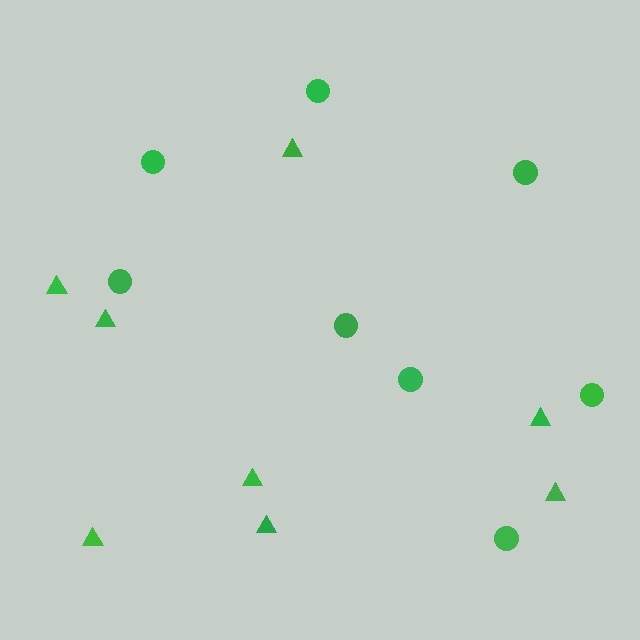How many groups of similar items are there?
There are 2 groups: one group of triangles (8) and one group of circles (8).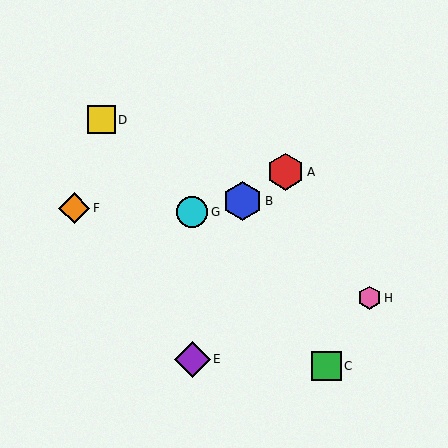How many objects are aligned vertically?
2 objects (E, G) are aligned vertically.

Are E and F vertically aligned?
No, E is at x≈192 and F is at x≈74.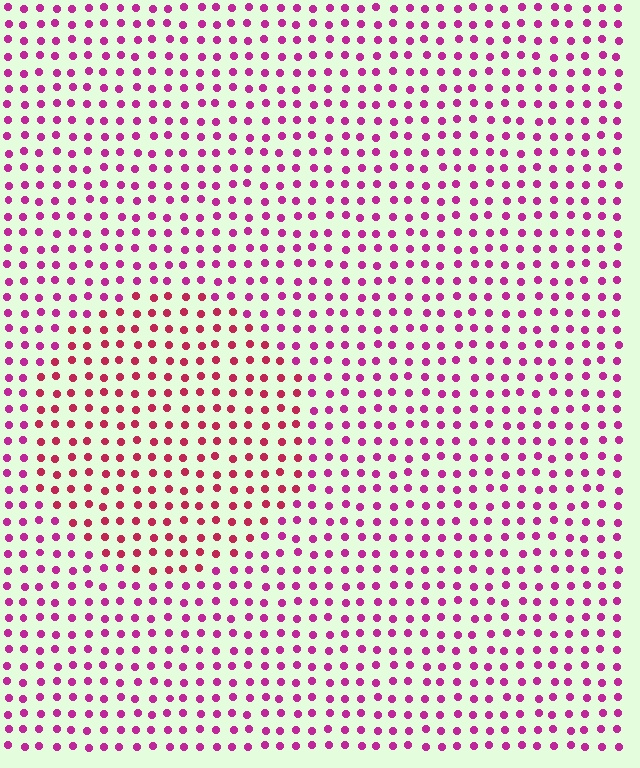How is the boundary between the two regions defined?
The boundary is defined purely by a slight shift in hue (about 27 degrees). Spacing, size, and orientation are identical on both sides.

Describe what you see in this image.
The image is filled with small magenta elements in a uniform arrangement. A circle-shaped region is visible where the elements are tinted to a slightly different hue, forming a subtle color boundary.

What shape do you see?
I see a circle.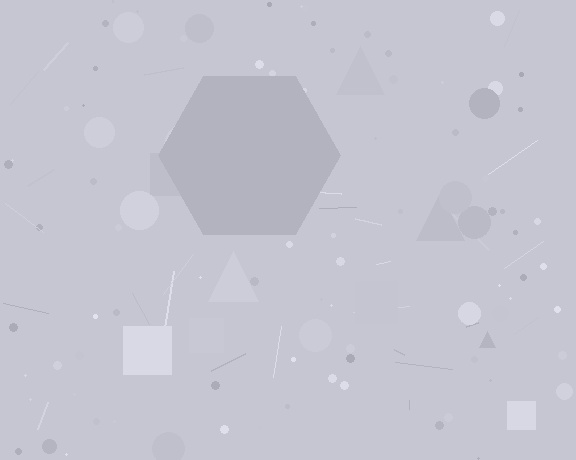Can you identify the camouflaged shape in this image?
The camouflaged shape is a hexagon.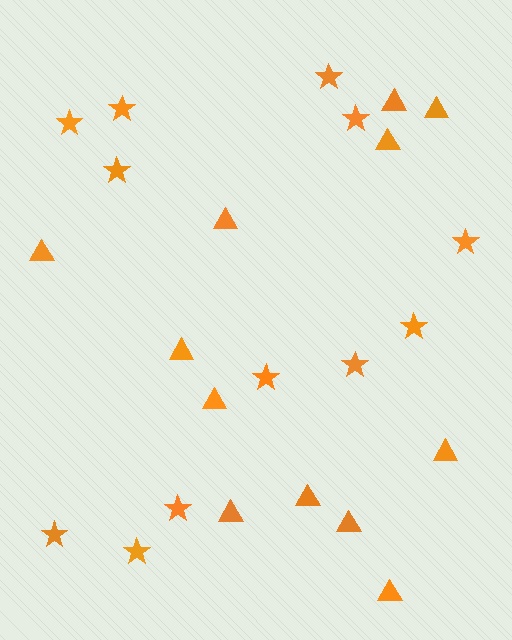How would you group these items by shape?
There are 2 groups: one group of stars (12) and one group of triangles (12).